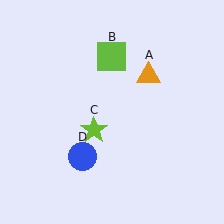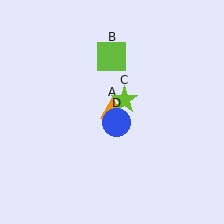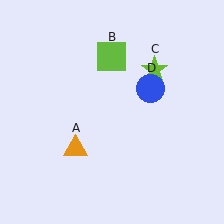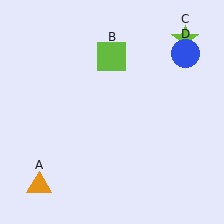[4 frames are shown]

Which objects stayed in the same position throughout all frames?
Lime square (object B) remained stationary.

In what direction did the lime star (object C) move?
The lime star (object C) moved up and to the right.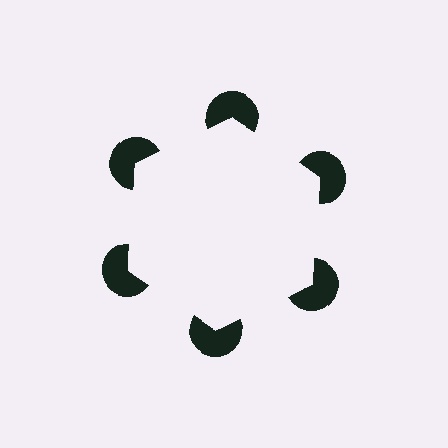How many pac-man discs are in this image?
There are 6 — one at each vertex of the illusory hexagon.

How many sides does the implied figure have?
6 sides.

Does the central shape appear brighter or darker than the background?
It typically appears slightly brighter than the background, even though no actual brightness change is drawn.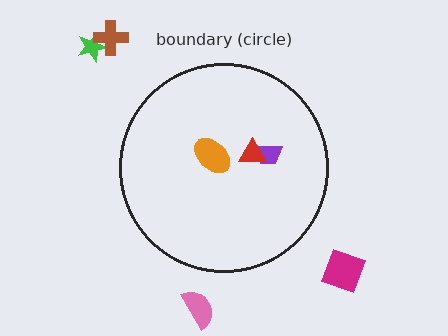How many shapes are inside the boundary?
3 inside, 4 outside.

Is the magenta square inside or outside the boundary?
Outside.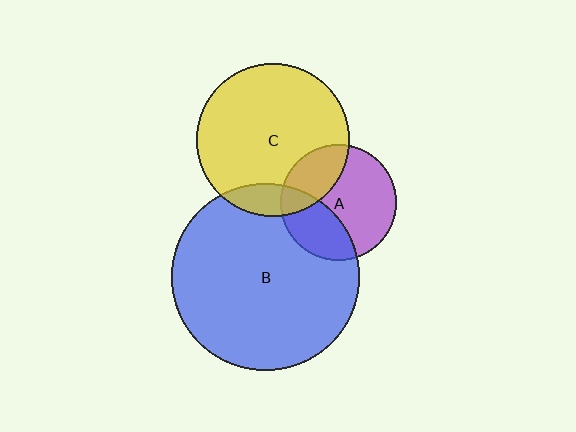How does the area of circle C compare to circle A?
Approximately 1.8 times.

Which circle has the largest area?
Circle B (blue).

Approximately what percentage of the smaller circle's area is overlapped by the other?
Approximately 10%.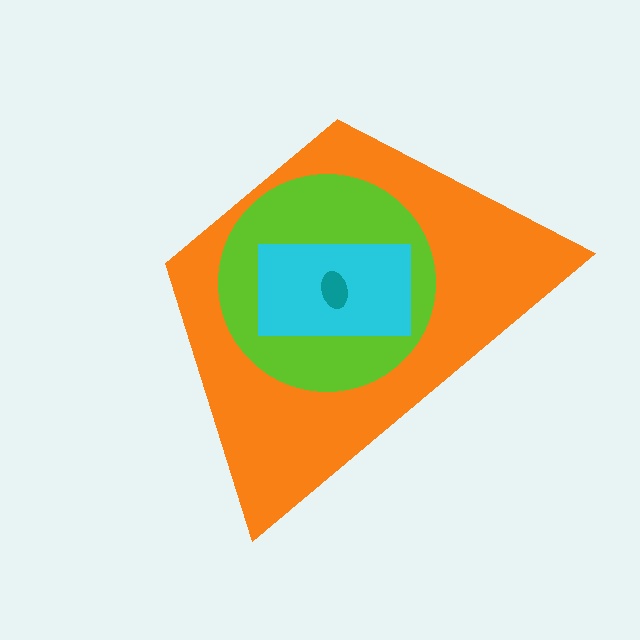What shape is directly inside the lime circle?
The cyan rectangle.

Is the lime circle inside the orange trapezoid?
Yes.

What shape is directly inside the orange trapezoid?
The lime circle.